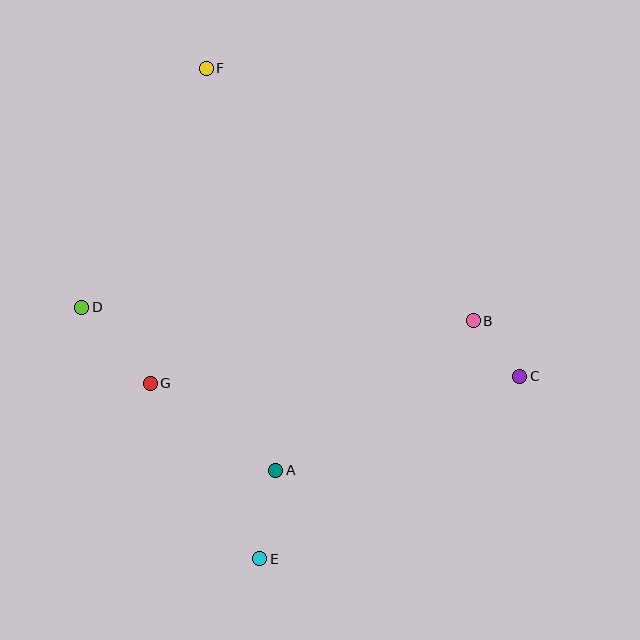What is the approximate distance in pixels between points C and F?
The distance between C and F is approximately 439 pixels.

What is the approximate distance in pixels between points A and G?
The distance between A and G is approximately 153 pixels.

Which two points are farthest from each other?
Points E and F are farthest from each other.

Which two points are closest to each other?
Points B and C are closest to each other.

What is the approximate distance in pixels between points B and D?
The distance between B and D is approximately 391 pixels.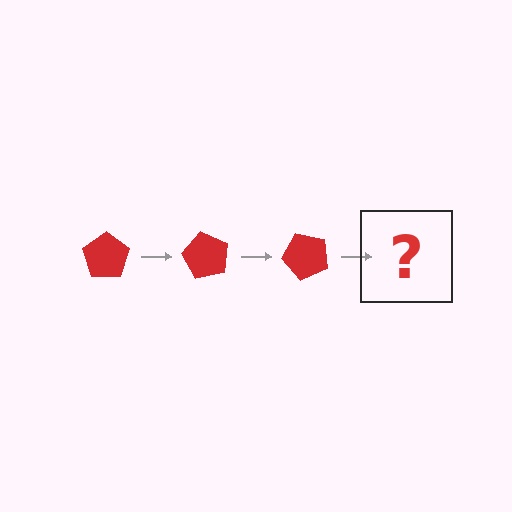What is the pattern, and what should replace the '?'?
The pattern is that the pentagon rotates 60 degrees each step. The '?' should be a red pentagon rotated 180 degrees.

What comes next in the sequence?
The next element should be a red pentagon rotated 180 degrees.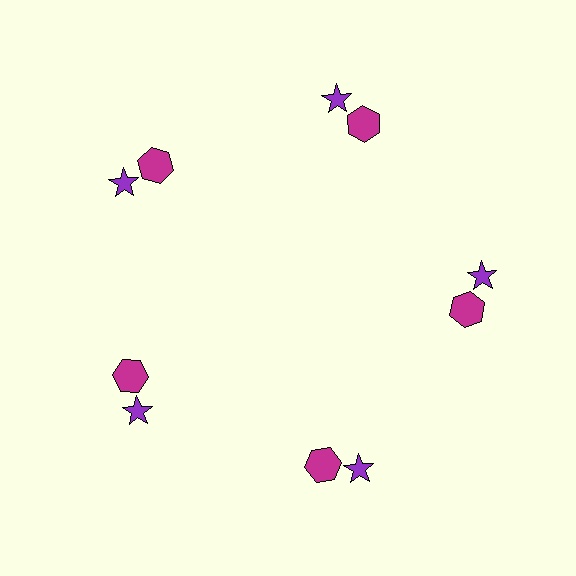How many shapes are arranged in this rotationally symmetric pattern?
There are 10 shapes, arranged in 5 groups of 2.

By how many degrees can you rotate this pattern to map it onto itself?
The pattern maps onto itself every 72 degrees of rotation.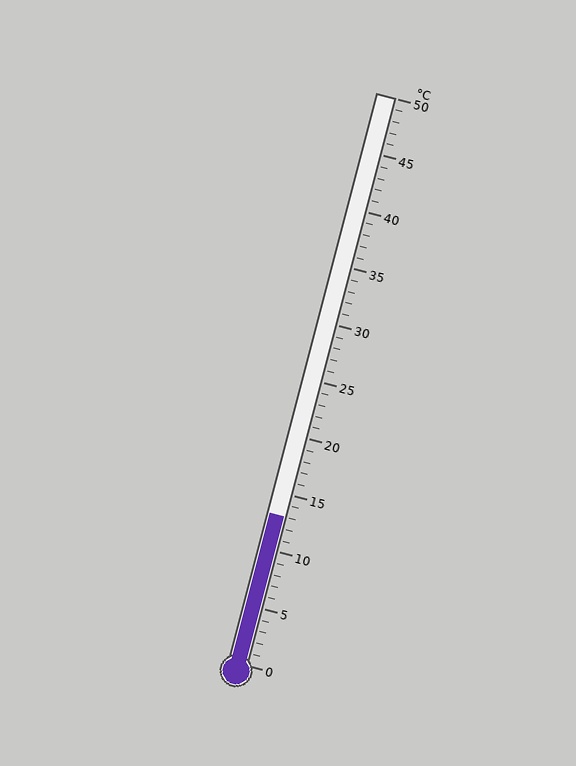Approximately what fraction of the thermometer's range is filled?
The thermometer is filled to approximately 25% of its range.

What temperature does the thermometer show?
The thermometer shows approximately 13°C.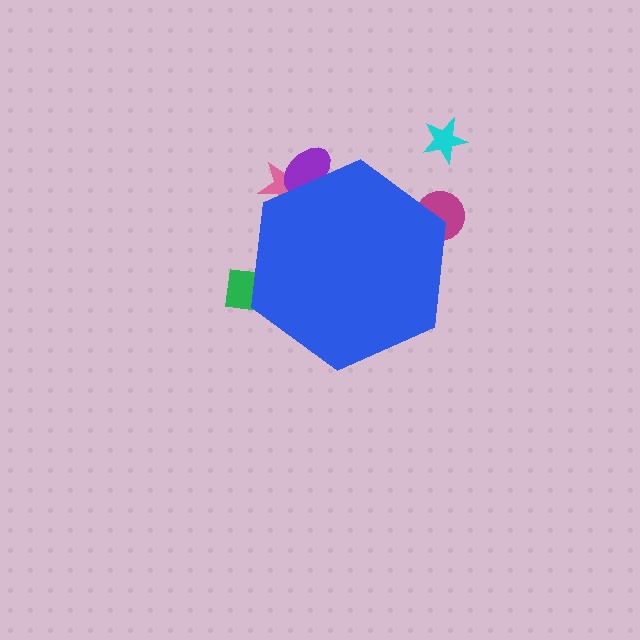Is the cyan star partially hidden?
No, the cyan star is fully visible.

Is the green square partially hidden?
Yes, the green square is partially hidden behind the blue hexagon.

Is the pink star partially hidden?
Yes, the pink star is partially hidden behind the blue hexagon.